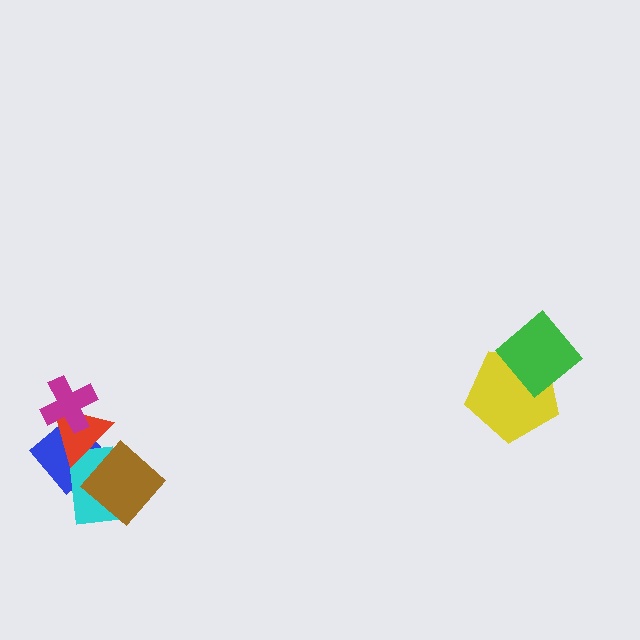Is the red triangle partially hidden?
Yes, it is partially covered by another shape.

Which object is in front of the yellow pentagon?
The green diamond is in front of the yellow pentagon.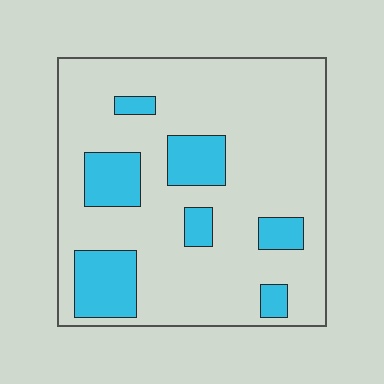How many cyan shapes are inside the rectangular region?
7.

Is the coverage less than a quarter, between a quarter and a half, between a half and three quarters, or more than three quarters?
Less than a quarter.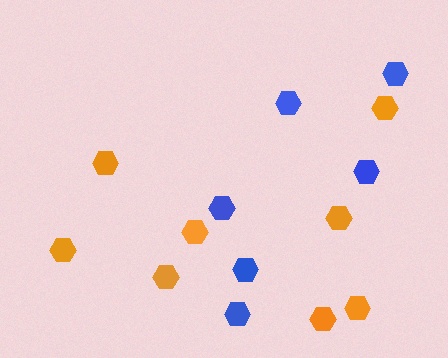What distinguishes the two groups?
There are 2 groups: one group of orange hexagons (8) and one group of blue hexagons (6).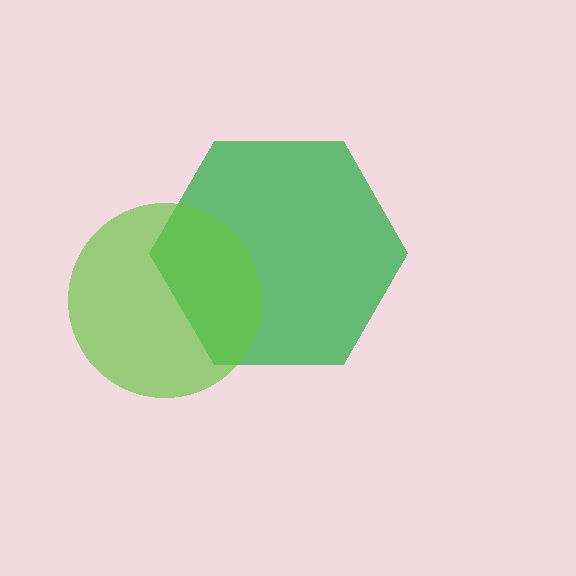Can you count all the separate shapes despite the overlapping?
Yes, there are 2 separate shapes.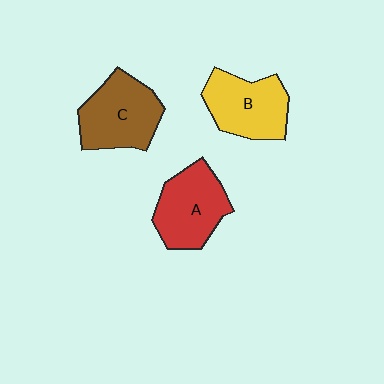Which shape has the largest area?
Shape C (brown).